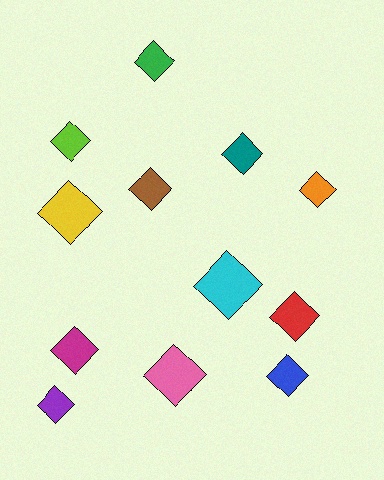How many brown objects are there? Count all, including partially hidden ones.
There is 1 brown object.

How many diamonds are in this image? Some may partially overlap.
There are 12 diamonds.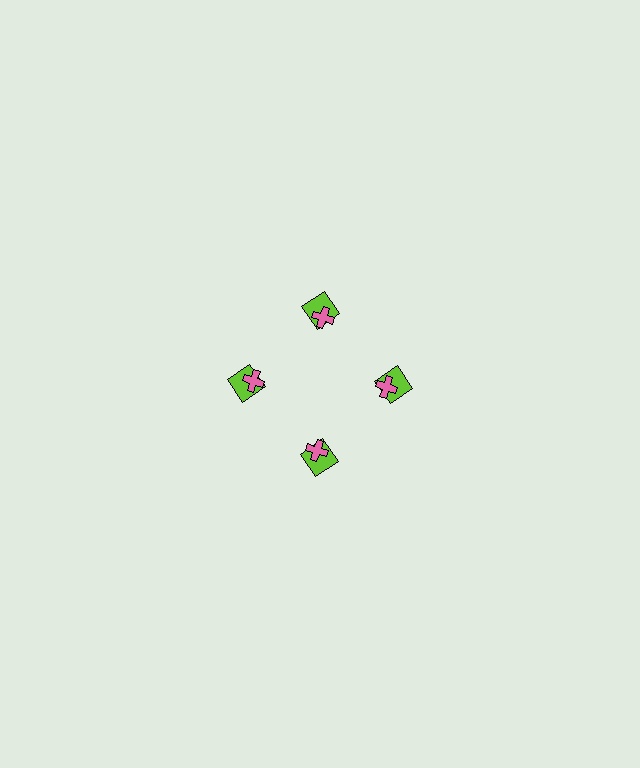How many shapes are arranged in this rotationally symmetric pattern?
There are 8 shapes, arranged in 4 groups of 2.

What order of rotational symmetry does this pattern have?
This pattern has 4-fold rotational symmetry.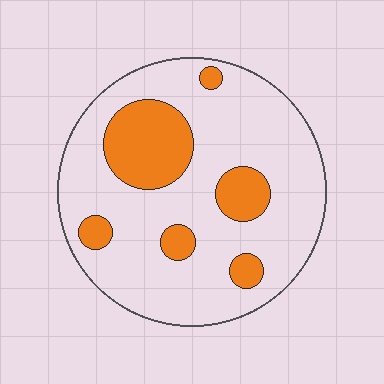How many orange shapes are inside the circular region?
6.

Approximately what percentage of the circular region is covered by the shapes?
Approximately 20%.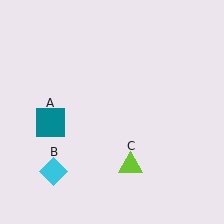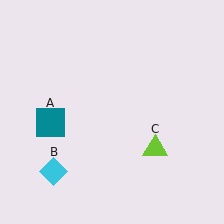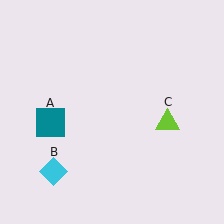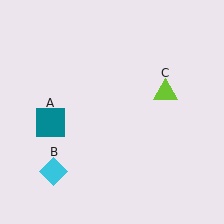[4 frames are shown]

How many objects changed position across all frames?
1 object changed position: lime triangle (object C).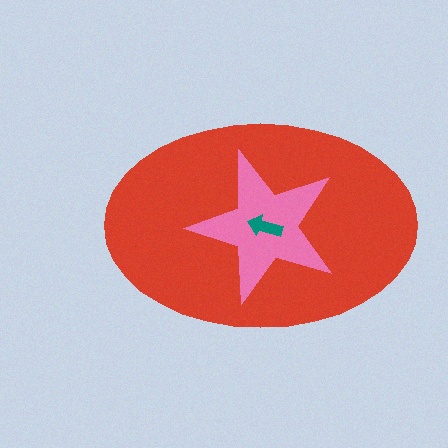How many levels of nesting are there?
3.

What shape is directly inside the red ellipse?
The pink star.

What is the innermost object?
The teal arrow.